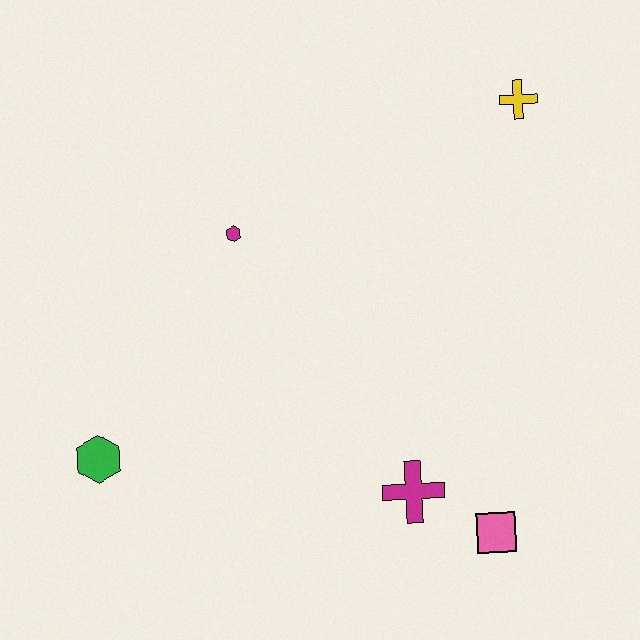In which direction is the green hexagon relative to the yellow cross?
The green hexagon is to the left of the yellow cross.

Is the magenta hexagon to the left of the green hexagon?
No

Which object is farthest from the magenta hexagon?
The pink square is farthest from the magenta hexagon.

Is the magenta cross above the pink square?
Yes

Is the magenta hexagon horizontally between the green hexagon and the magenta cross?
Yes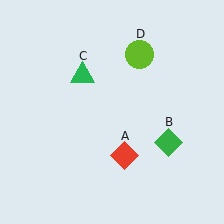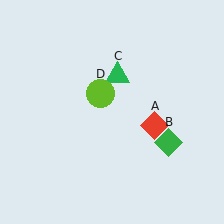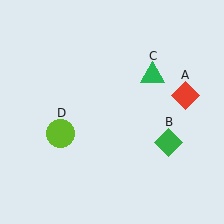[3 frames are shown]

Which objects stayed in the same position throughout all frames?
Green diamond (object B) remained stationary.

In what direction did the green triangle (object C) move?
The green triangle (object C) moved right.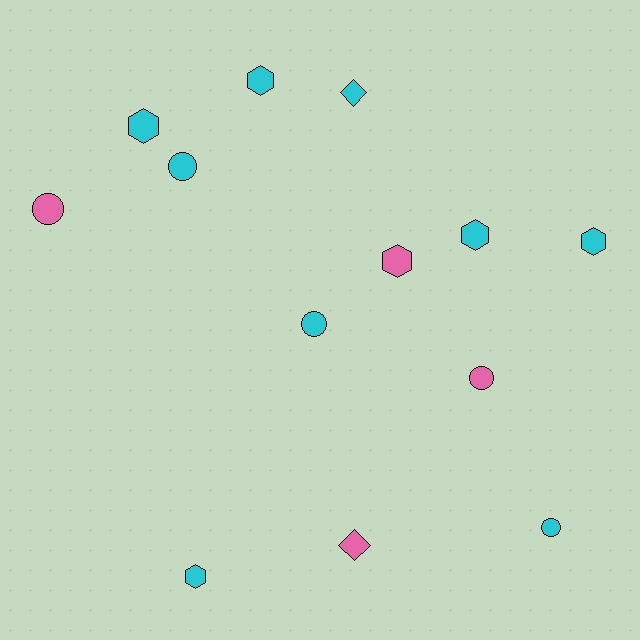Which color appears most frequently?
Cyan, with 9 objects.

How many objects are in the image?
There are 13 objects.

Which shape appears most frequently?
Hexagon, with 6 objects.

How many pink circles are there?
There are 2 pink circles.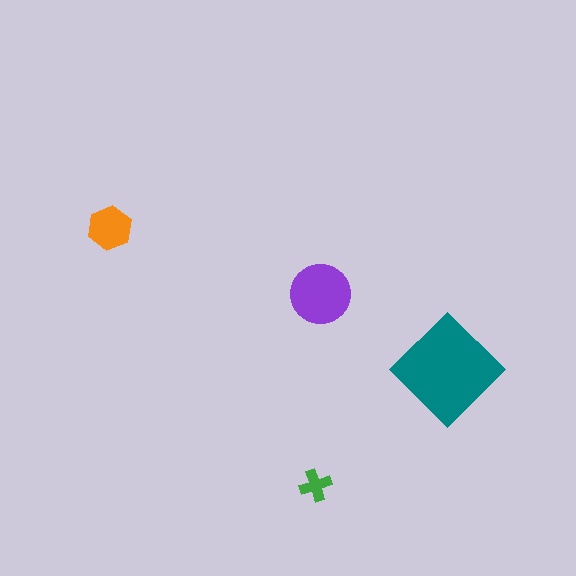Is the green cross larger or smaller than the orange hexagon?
Smaller.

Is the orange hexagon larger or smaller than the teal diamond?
Smaller.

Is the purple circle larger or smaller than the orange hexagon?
Larger.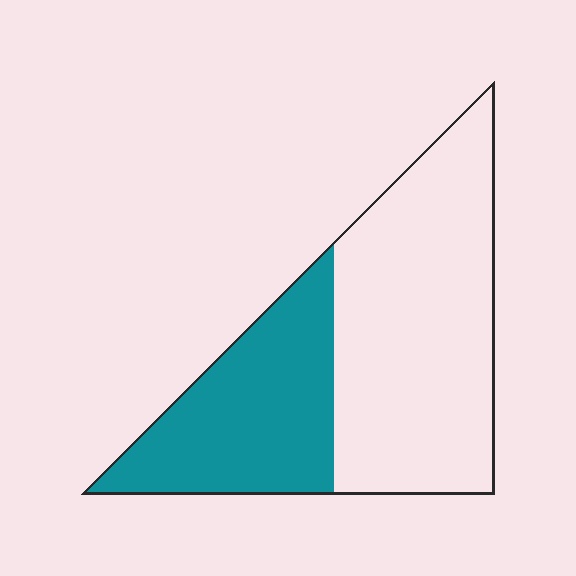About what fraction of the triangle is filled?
About three eighths (3/8).